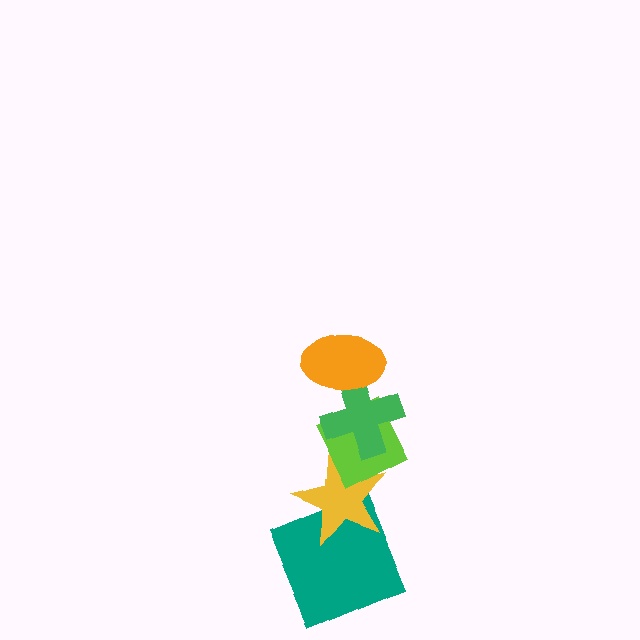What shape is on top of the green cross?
The orange ellipse is on top of the green cross.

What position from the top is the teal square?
The teal square is 5th from the top.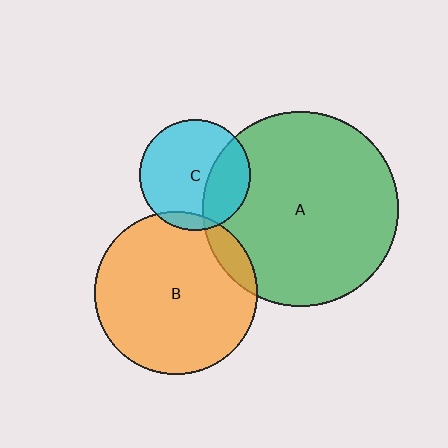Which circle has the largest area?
Circle A (green).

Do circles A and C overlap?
Yes.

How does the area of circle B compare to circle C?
Approximately 2.2 times.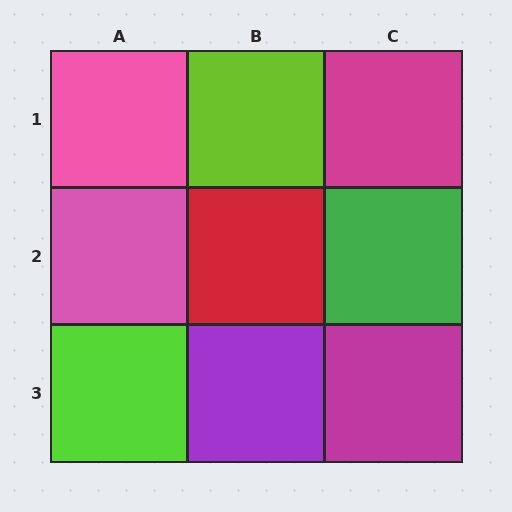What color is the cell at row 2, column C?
Green.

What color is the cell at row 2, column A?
Pink.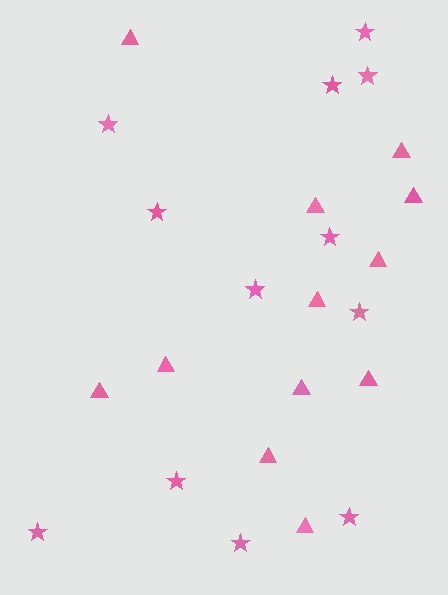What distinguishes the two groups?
There are 2 groups: one group of stars (12) and one group of triangles (12).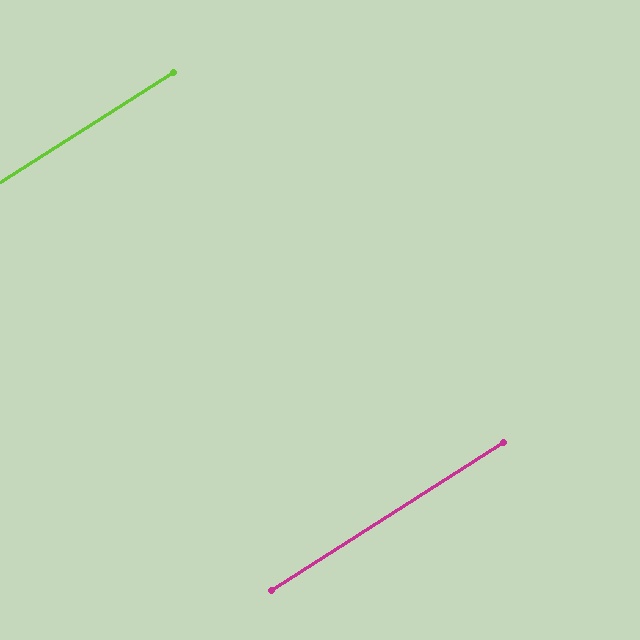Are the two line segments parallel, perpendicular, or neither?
Parallel — their directions differ by only 0.3°.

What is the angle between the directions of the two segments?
Approximately 0 degrees.